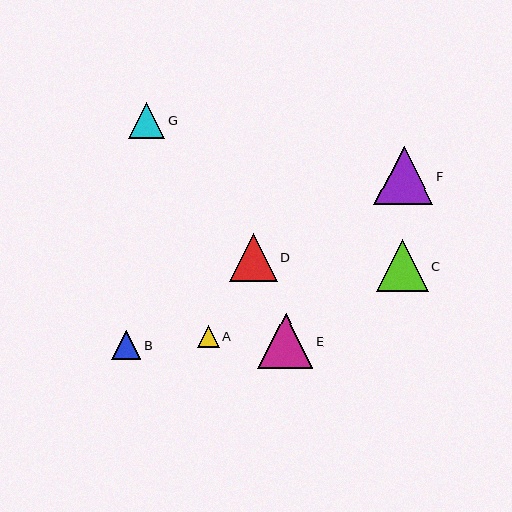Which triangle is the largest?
Triangle F is the largest with a size of approximately 58 pixels.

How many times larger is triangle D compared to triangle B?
Triangle D is approximately 1.7 times the size of triangle B.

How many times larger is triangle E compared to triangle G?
Triangle E is approximately 1.5 times the size of triangle G.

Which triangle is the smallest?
Triangle A is the smallest with a size of approximately 22 pixels.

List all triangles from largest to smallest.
From largest to smallest: F, E, C, D, G, B, A.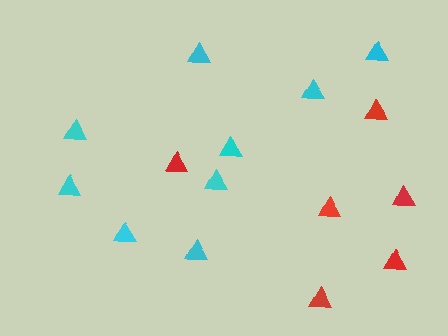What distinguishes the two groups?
There are 2 groups: one group of red triangles (6) and one group of cyan triangles (9).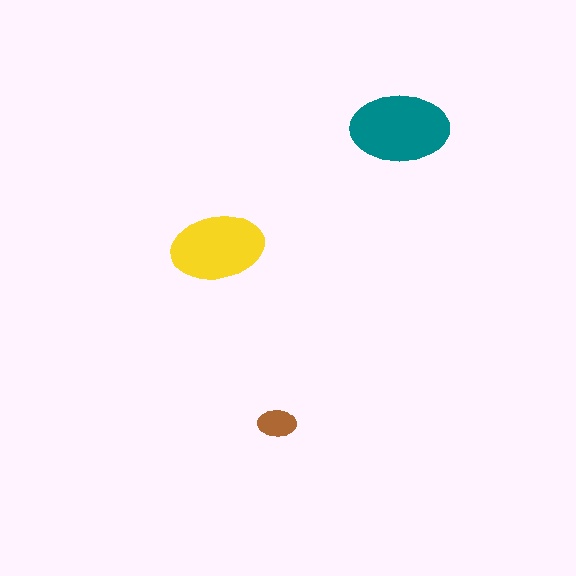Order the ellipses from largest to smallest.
the teal one, the yellow one, the brown one.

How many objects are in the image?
There are 3 objects in the image.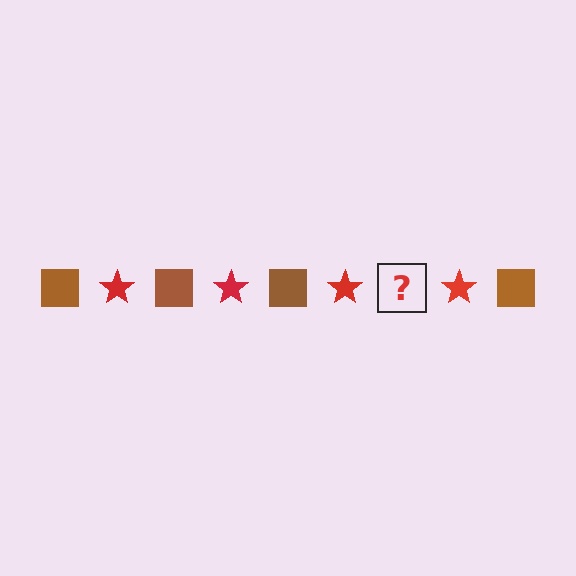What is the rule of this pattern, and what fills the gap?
The rule is that the pattern alternates between brown square and red star. The gap should be filled with a brown square.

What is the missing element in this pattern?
The missing element is a brown square.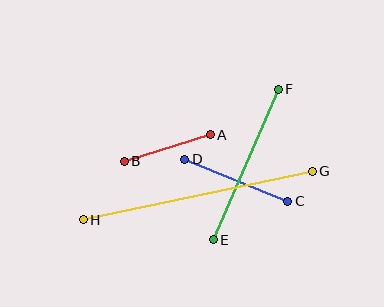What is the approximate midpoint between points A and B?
The midpoint is at approximately (167, 148) pixels.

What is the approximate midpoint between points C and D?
The midpoint is at approximately (236, 180) pixels.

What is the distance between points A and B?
The distance is approximately 90 pixels.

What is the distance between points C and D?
The distance is approximately 111 pixels.